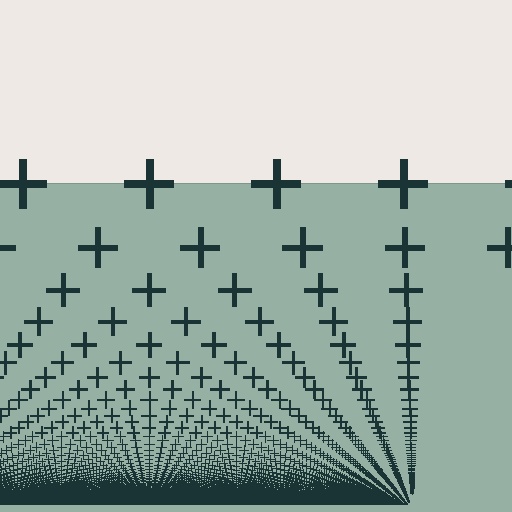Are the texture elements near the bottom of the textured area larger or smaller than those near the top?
Smaller. The gradient is inverted — elements near the bottom are smaller and denser.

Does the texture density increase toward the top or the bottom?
Density increases toward the bottom.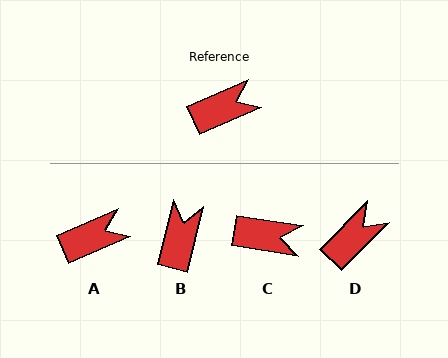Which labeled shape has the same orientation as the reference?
A.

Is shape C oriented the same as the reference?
No, it is off by about 33 degrees.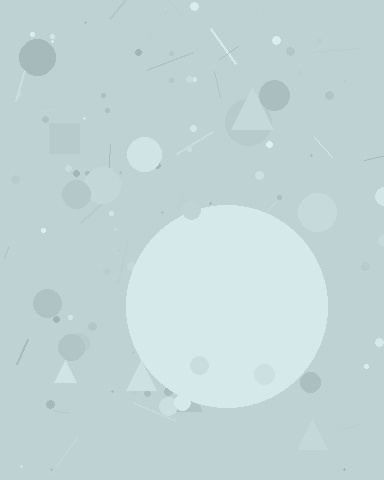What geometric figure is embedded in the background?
A circle is embedded in the background.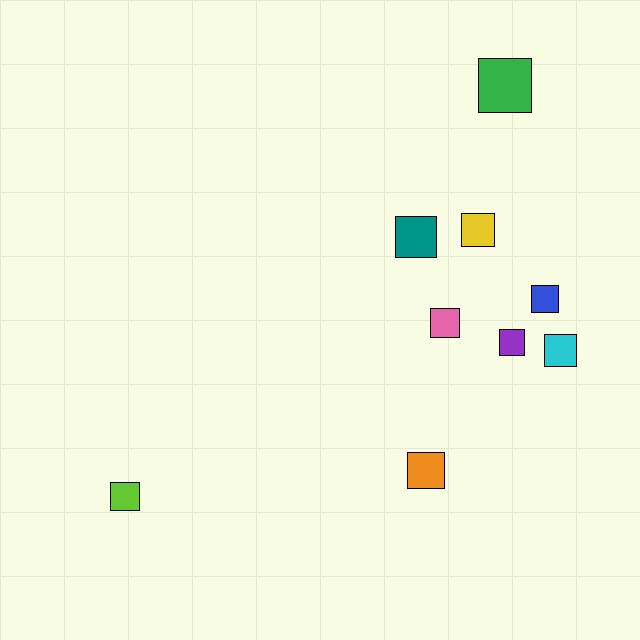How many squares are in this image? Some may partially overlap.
There are 9 squares.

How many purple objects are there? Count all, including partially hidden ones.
There is 1 purple object.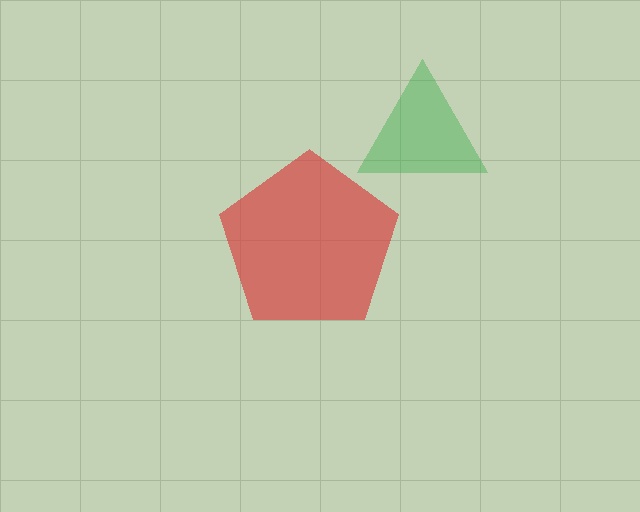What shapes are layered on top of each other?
The layered shapes are: a green triangle, a red pentagon.